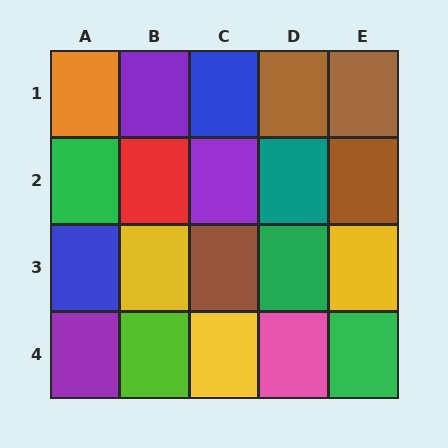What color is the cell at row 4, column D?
Pink.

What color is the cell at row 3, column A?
Blue.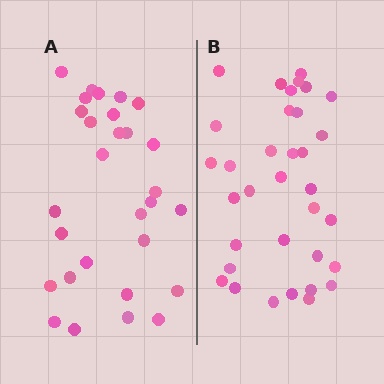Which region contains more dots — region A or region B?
Region B (the right region) has more dots.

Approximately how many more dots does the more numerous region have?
Region B has about 5 more dots than region A.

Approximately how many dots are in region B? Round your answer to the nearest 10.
About 30 dots. (The exact count is 34, which rounds to 30.)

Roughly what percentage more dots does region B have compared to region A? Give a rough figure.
About 15% more.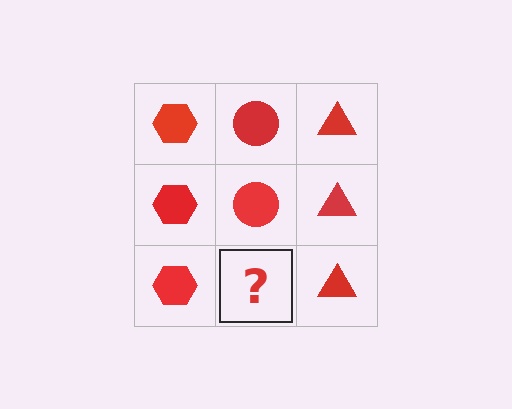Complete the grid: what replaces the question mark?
The question mark should be replaced with a red circle.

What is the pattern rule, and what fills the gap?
The rule is that each column has a consistent shape. The gap should be filled with a red circle.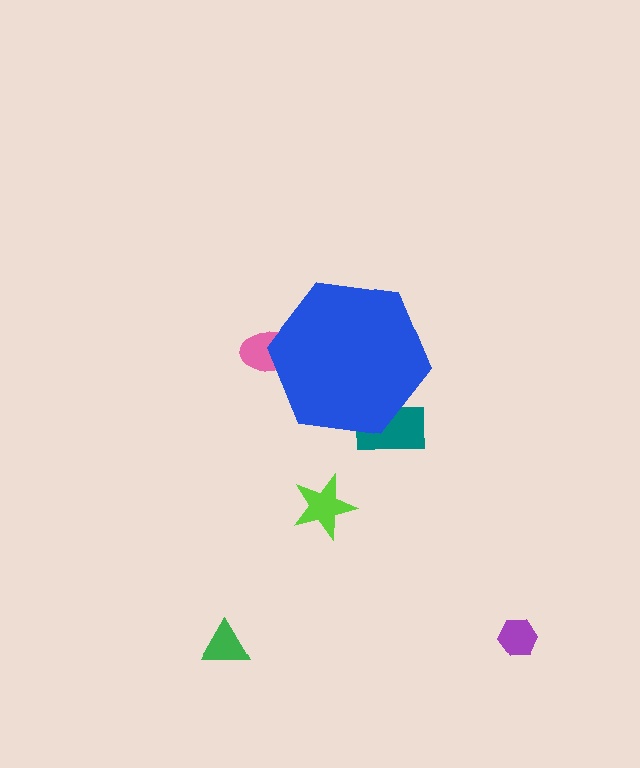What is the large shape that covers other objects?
A blue hexagon.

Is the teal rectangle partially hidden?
Yes, the teal rectangle is partially hidden behind the blue hexagon.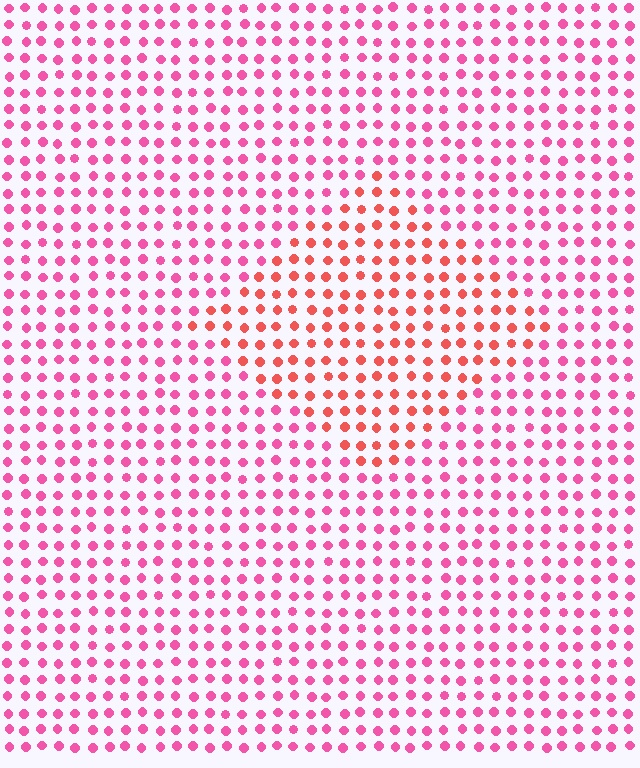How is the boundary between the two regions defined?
The boundary is defined purely by a slight shift in hue (about 32 degrees). Spacing, size, and orientation are identical on both sides.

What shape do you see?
I see a diamond.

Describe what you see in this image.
The image is filled with small pink elements in a uniform arrangement. A diamond-shaped region is visible where the elements are tinted to a slightly different hue, forming a subtle color boundary.